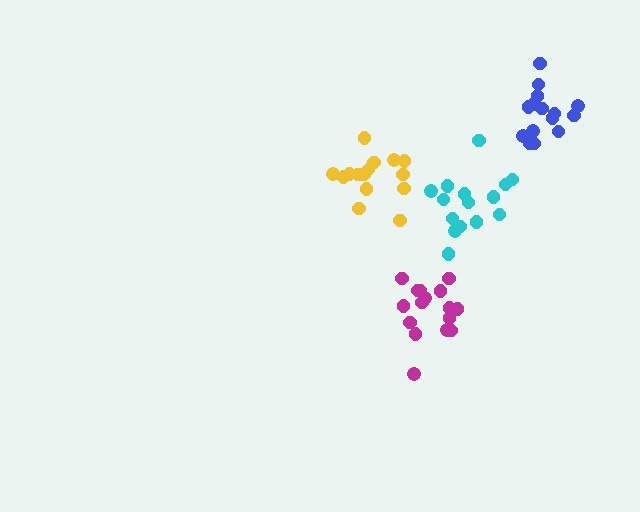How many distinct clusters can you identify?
There are 4 distinct clusters.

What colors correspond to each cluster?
The clusters are colored: blue, cyan, yellow, magenta.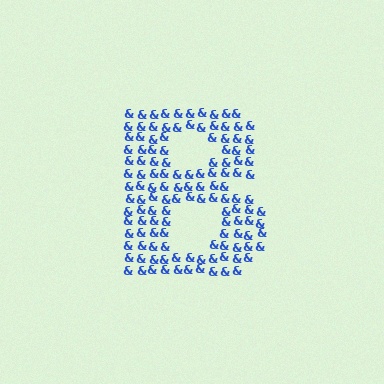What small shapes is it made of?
It is made of small ampersands.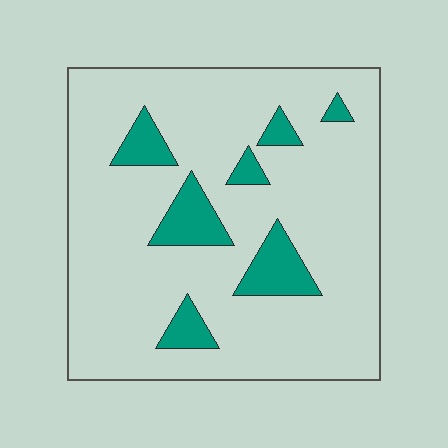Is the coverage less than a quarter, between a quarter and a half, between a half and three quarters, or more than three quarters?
Less than a quarter.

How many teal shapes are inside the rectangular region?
7.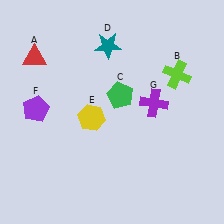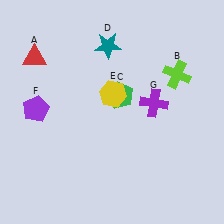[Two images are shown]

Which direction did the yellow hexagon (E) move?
The yellow hexagon (E) moved up.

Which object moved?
The yellow hexagon (E) moved up.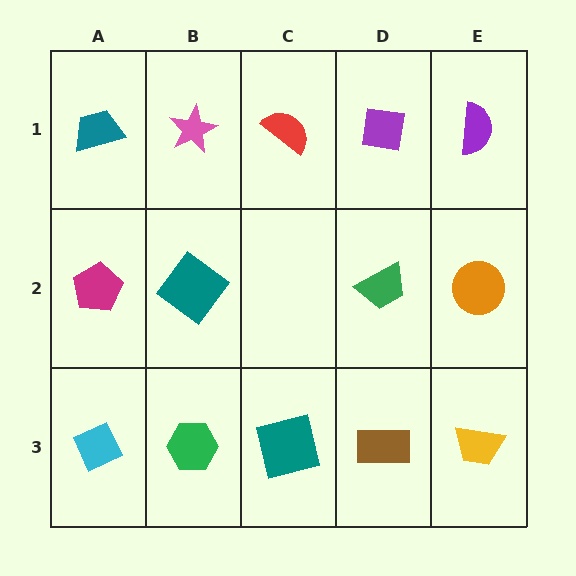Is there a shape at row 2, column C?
No, that cell is empty.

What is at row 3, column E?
A yellow trapezoid.